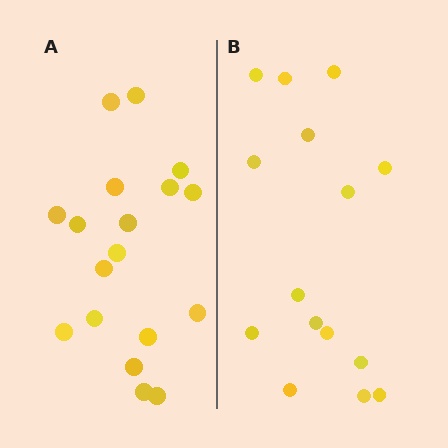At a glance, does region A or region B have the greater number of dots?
Region A (the left region) has more dots.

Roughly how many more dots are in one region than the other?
Region A has just a few more — roughly 2 or 3 more dots than region B.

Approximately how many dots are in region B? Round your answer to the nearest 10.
About 20 dots. (The exact count is 15, which rounds to 20.)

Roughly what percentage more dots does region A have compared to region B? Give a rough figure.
About 20% more.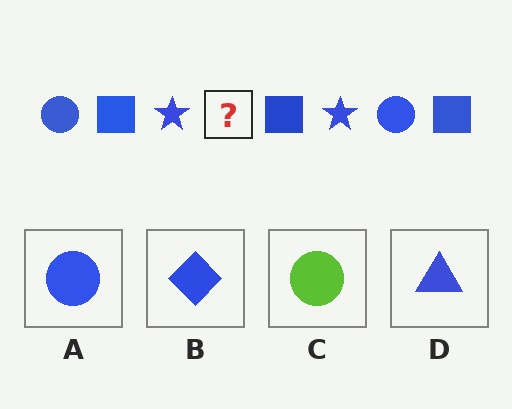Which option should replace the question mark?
Option A.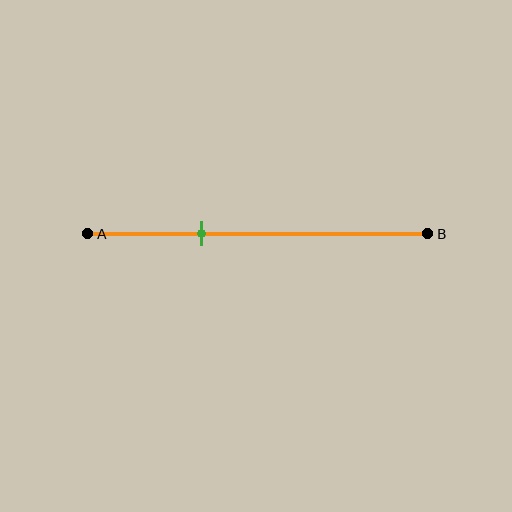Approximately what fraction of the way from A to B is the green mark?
The green mark is approximately 35% of the way from A to B.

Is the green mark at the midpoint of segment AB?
No, the mark is at about 35% from A, not at the 50% midpoint.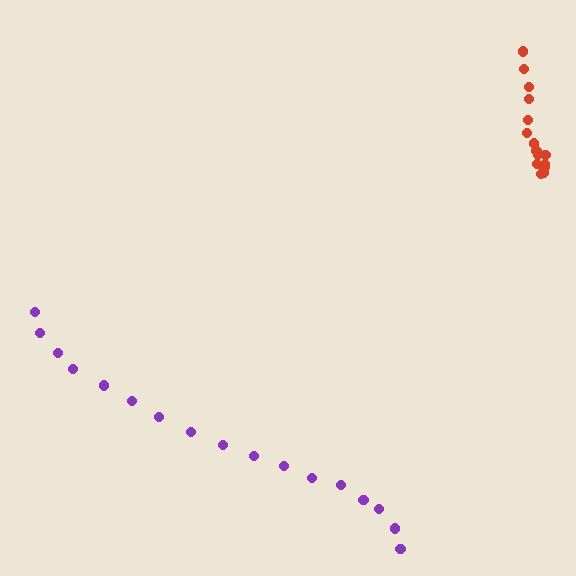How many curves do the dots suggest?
There are 2 distinct paths.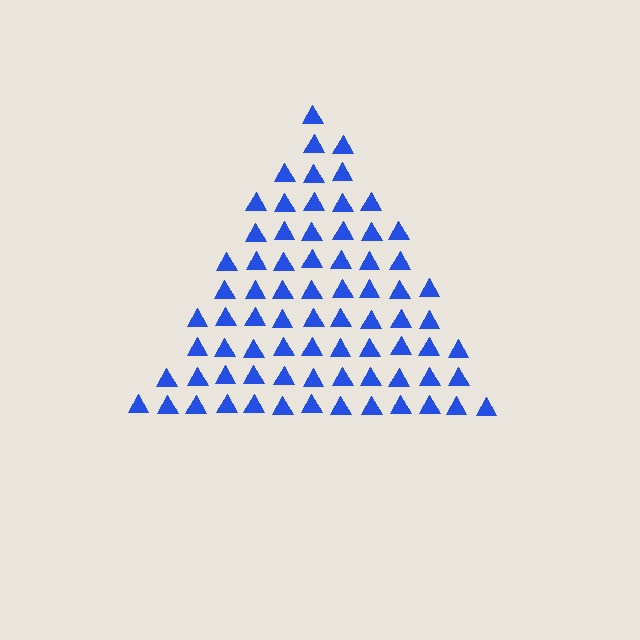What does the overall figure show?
The overall figure shows a triangle.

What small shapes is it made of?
It is made of small triangles.